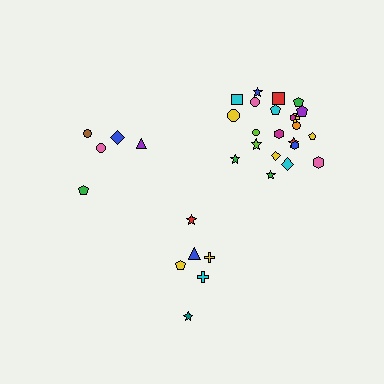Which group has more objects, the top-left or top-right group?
The top-right group.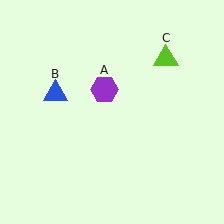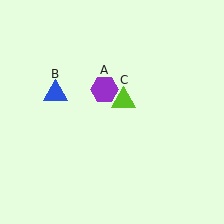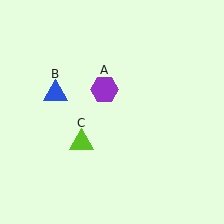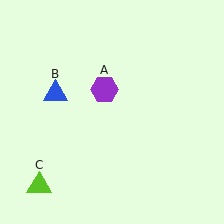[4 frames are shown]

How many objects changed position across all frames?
1 object changed position: lime triangle (object C).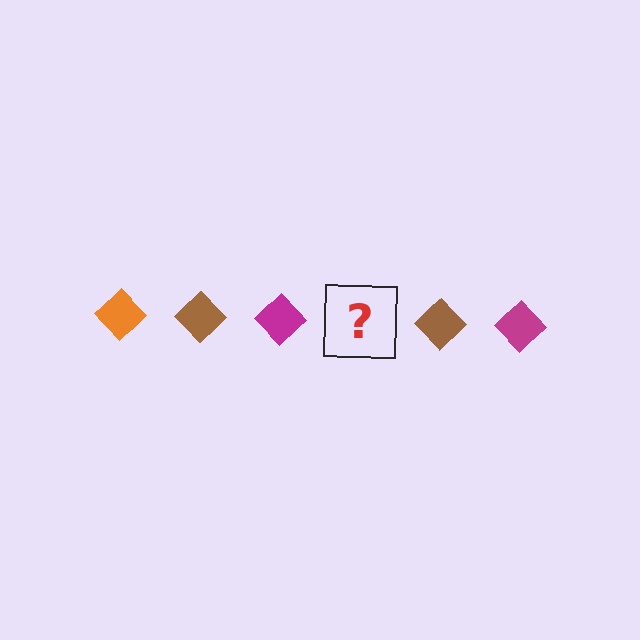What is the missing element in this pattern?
The missing element is an orange diamond.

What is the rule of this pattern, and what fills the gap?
The rule is that the pattern cycles through orange, brown, magenta diamonds. The gap should be filled with an orange diamond.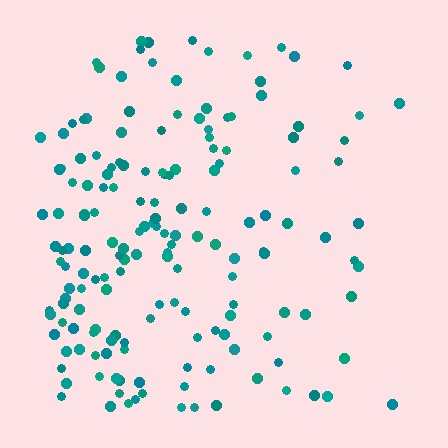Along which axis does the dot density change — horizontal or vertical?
Horizontal.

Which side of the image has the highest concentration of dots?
The left.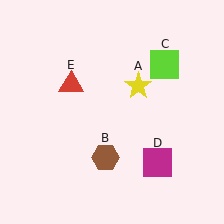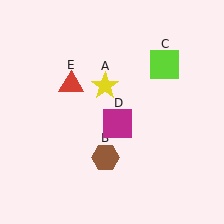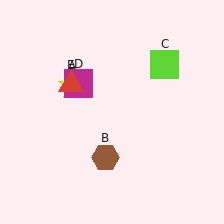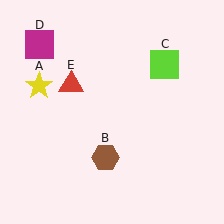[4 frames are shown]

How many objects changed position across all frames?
2 objects changed position: yellow star (object A), magenta square (object D).